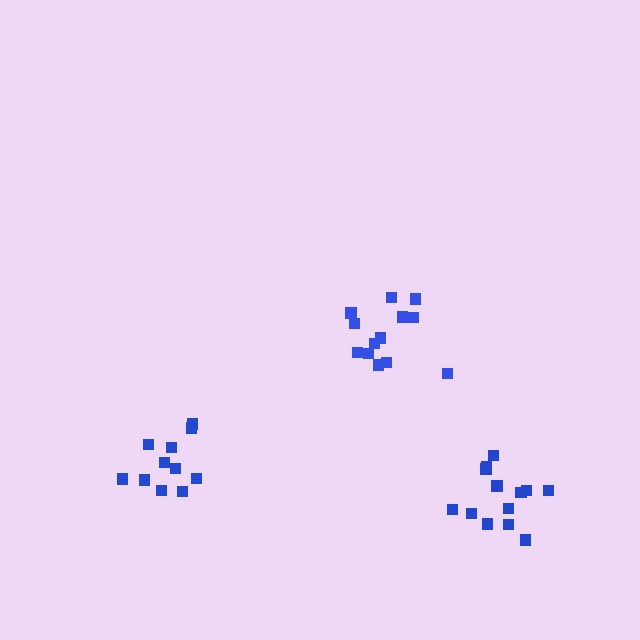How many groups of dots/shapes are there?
There are 3 groups.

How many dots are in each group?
Group 1: 13 dots, Group 2: 13 dots, Group 3: 11 dots (37 total).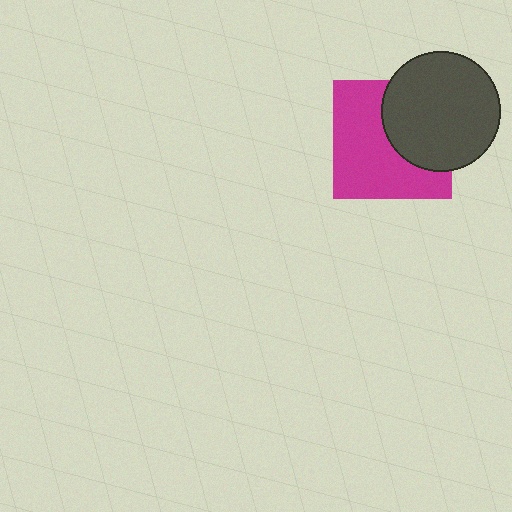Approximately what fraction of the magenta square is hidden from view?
Roughly 40% of the magenta square is hidden behind the dark gray circle.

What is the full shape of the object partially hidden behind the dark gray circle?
The partially hidden object is a magenta square.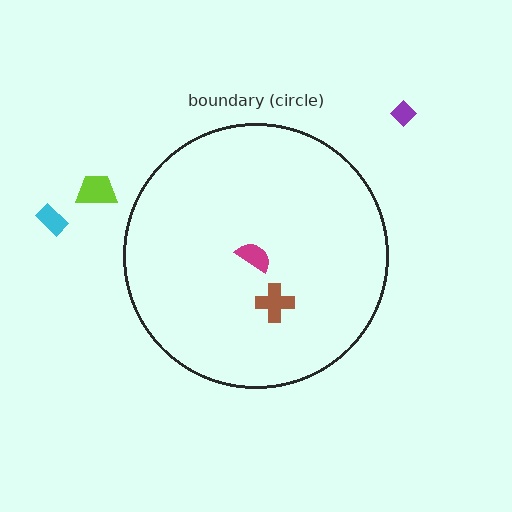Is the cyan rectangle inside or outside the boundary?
Outside.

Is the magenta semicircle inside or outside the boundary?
Inside.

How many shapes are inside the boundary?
2 inside, 3 outside.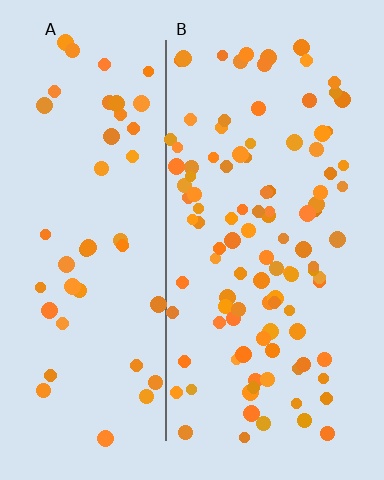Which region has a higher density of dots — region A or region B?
B (the right).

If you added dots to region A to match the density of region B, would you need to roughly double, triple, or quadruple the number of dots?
Approximately double.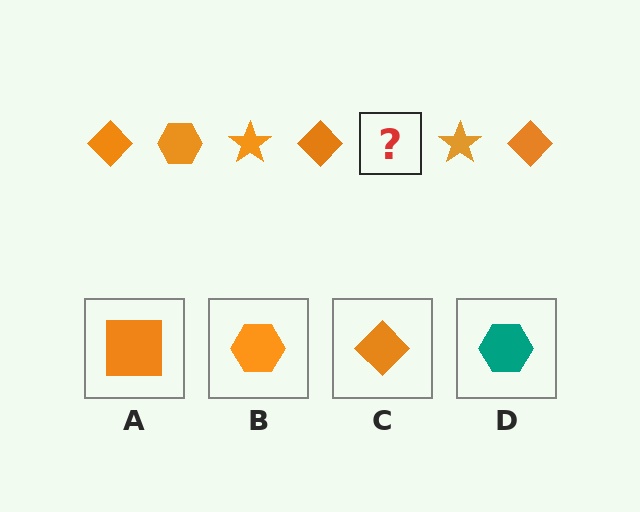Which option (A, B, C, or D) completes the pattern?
B.